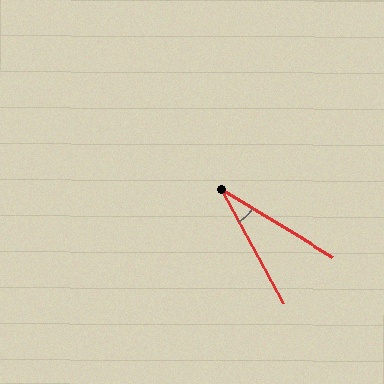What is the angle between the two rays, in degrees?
Approximately 30 degrees.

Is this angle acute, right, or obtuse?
It is acute.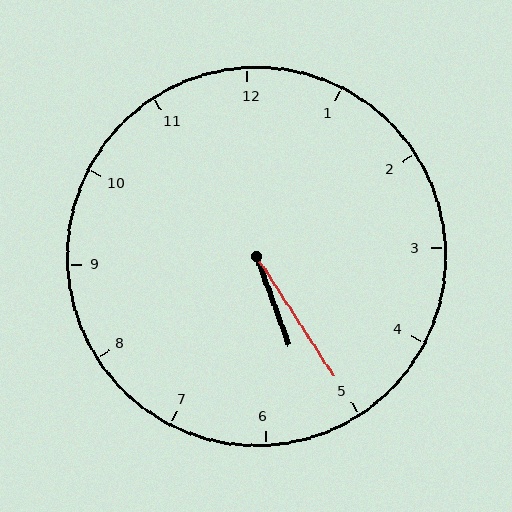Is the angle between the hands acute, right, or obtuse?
It is acute.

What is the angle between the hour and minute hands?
Approximately 12 degrees.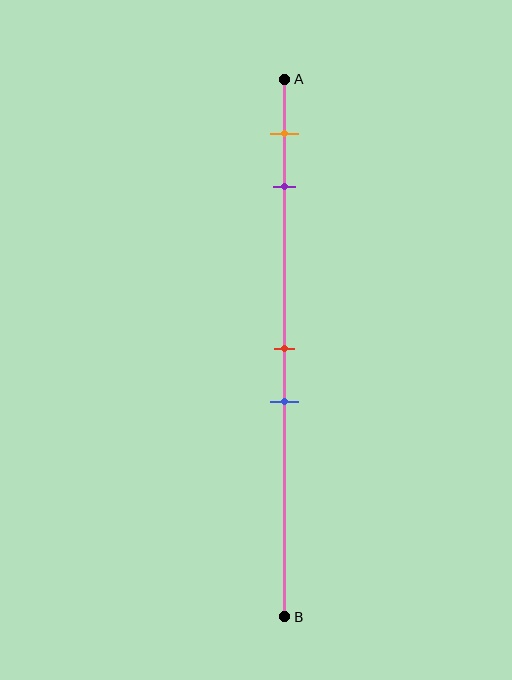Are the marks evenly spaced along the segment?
No, the marks are not evenly spaced.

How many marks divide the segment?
There are 4 marks dividing the segment.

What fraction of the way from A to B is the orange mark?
The orange mark is approximately 10% (0.1) of the way from A to B.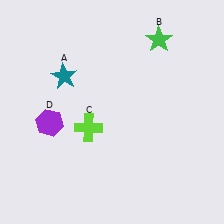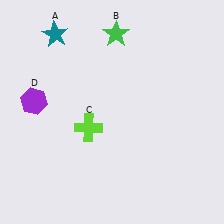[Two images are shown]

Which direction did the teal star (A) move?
The teal star (A) moved up.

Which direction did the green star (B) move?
The green star (B) moved left.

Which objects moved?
The objects that moved are: the teal star (A), the green star (B), the purple hexagon (D).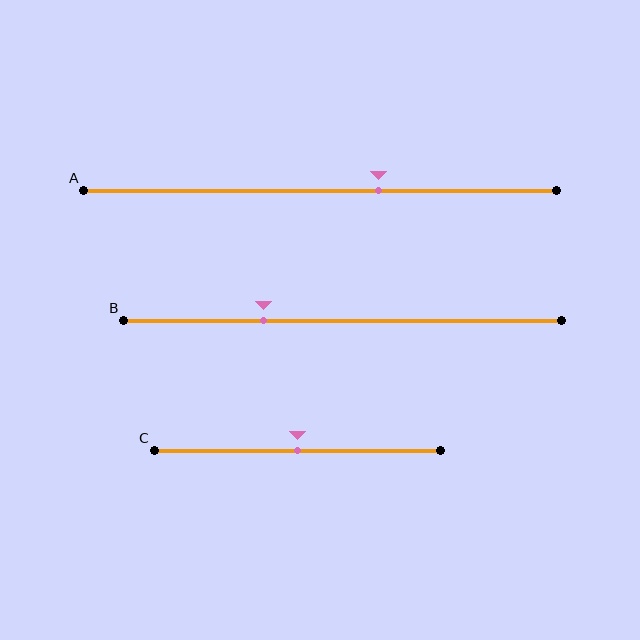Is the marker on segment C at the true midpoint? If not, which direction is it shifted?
Yes, the marker on segment C is at the true midpoint.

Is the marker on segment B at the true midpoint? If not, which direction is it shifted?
No, the marker on segment B is shifted to the left by about 18% of the segment length.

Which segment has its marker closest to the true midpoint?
Segment C has its marker closest to the true midpoint.